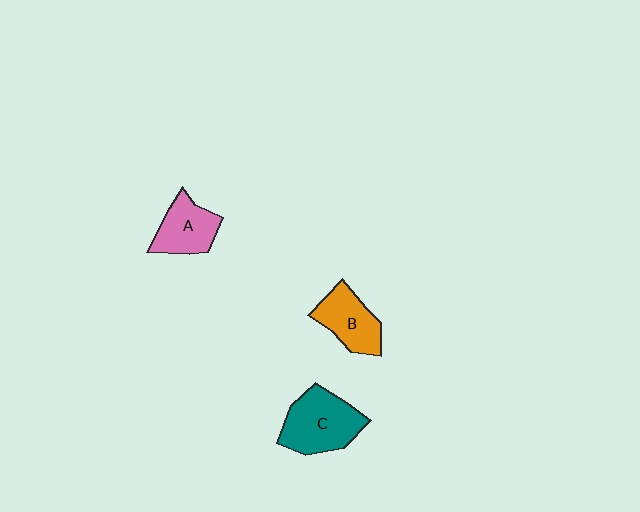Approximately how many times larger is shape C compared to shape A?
Approximately 1.4 times.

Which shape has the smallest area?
Shape A (pink).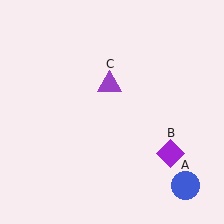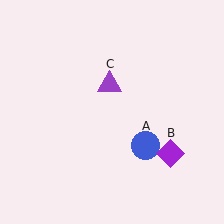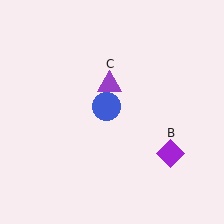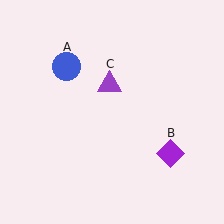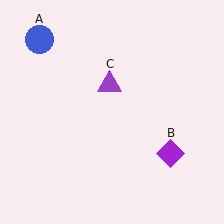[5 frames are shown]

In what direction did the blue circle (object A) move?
The blue circle (object A) moved up and to the left.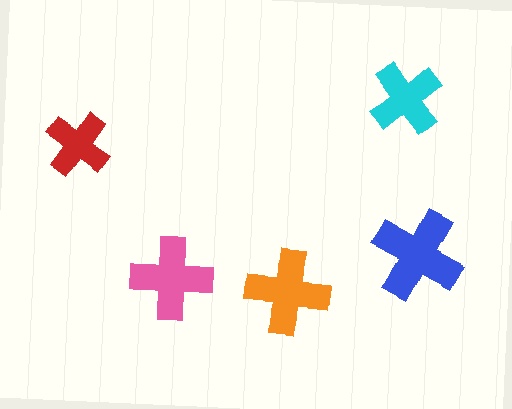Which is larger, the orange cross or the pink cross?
The orange one.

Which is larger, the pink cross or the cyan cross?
The pink one.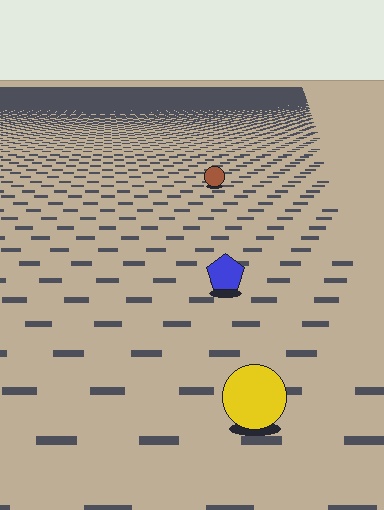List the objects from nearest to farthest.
From nearest to farthest: the yellow circle, the blue pentagon, the brown circle.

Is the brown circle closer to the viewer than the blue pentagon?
No. The blue pentagon is closer — you can tell from the texture gradient: the ground texture is coarser near it.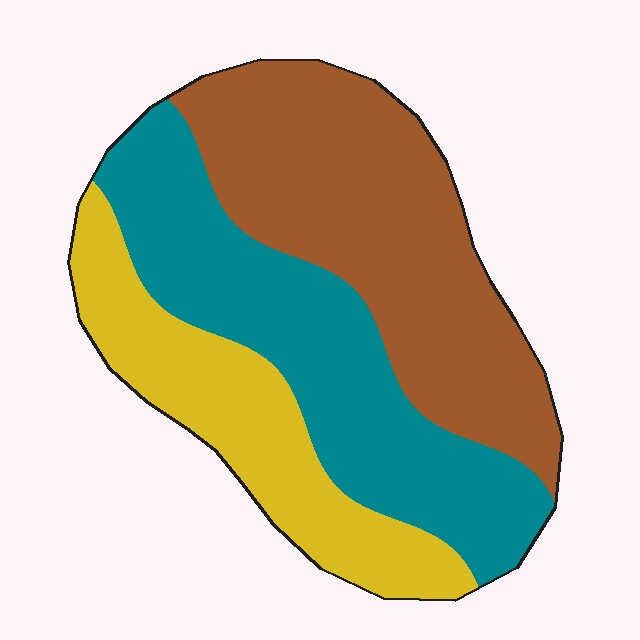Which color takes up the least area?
Yellow, at roughly 25%.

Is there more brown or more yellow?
Brown.